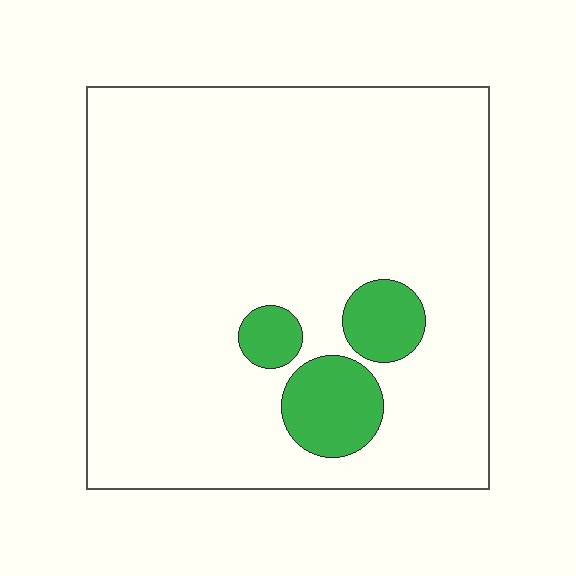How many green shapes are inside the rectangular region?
3.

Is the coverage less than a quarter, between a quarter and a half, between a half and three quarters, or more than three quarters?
Less than a quarter.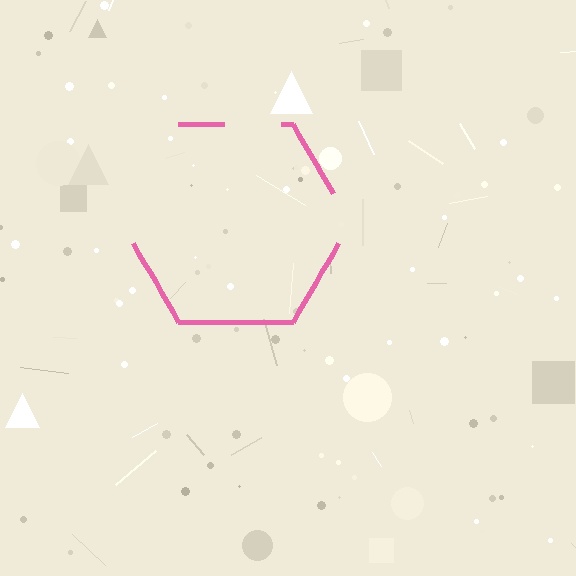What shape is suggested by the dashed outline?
The dashed outline suggests a hexagon.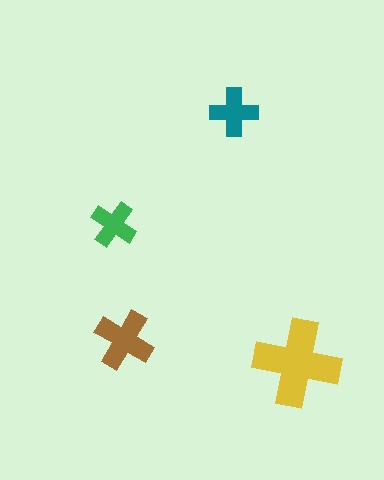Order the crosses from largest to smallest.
the yellow one, the brown one, the teal one, the green one.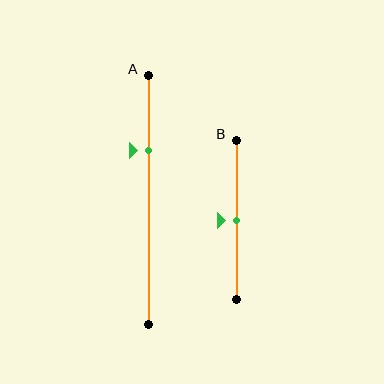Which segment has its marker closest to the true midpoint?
Segment B has its marker closest to the true midpoint.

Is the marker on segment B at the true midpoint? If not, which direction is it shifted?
Yes, the marker on segment B is at the true midpoint.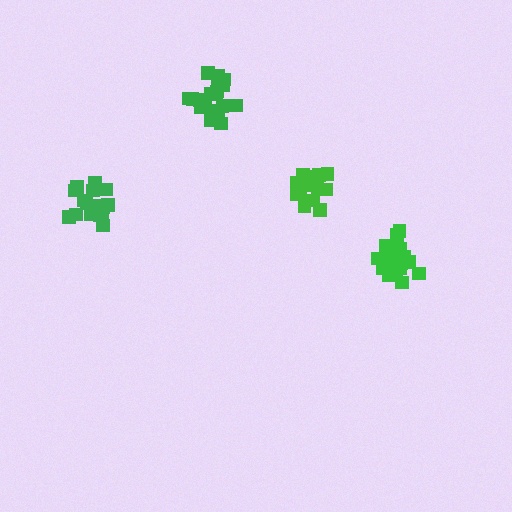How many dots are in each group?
Group 1: 14 dots, Group 2: 19 dots, Group 3: 16 dots, Group 4: 20 dots (69 total).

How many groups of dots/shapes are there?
There are 4 groups.